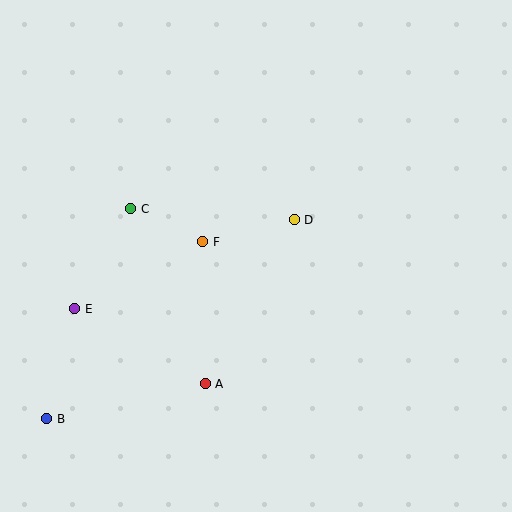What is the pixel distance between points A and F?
The distance between A and F is 142 pixels.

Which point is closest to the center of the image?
Point D at (294, 220) is closest to the center.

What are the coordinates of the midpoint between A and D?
The midpoint between A and D is at (250, 302).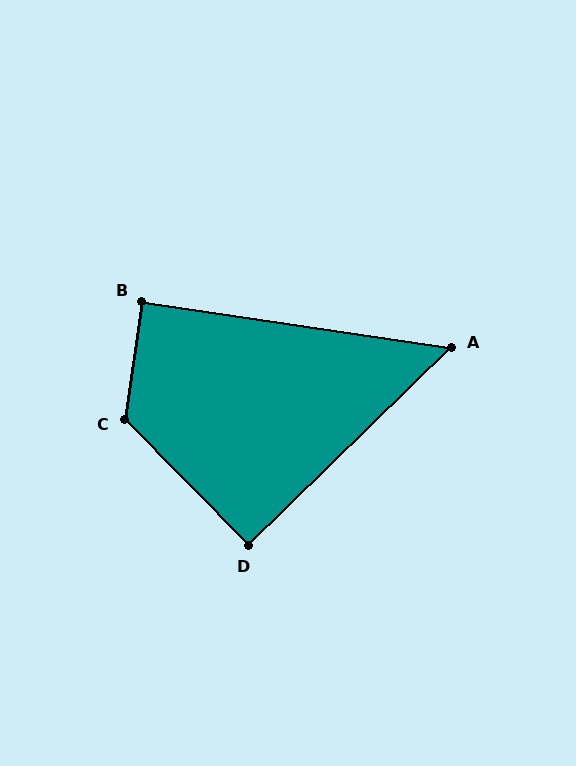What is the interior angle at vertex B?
Approximately 90 degrees (approximately right).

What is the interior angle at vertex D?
Approximately 90 degrees (approximately right).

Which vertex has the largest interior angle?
C, at approximately 127 degrees.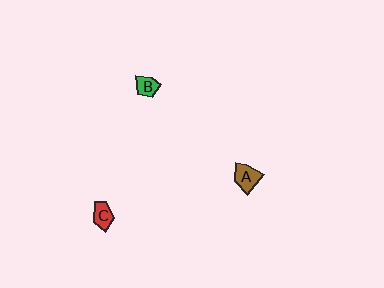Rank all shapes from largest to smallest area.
From largest to smallest: A (brown), C (red), B (green).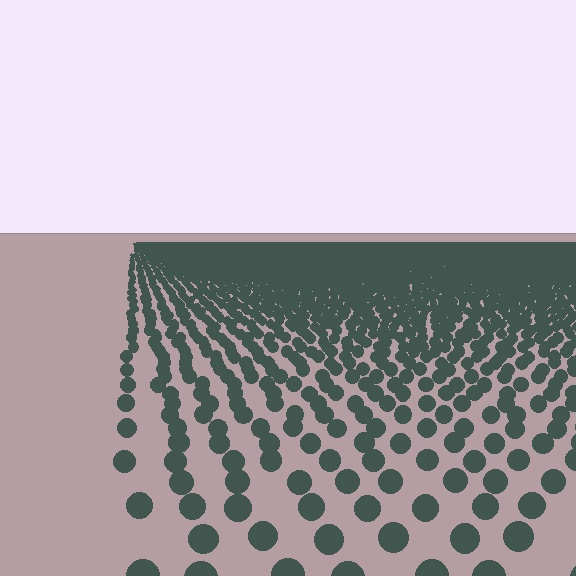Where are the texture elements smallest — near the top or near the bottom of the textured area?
Near the top.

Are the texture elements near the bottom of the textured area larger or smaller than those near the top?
Larger. Near the bottom, elements are closer to the viewer and appear at a bigger on-screen size.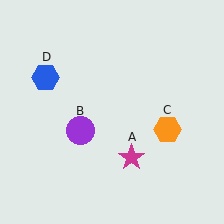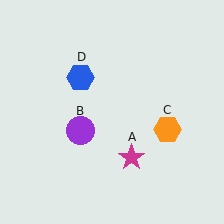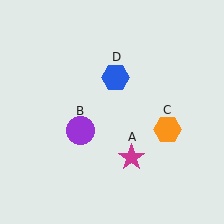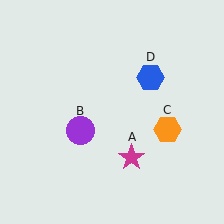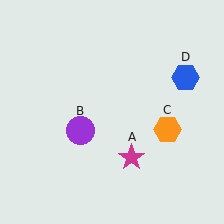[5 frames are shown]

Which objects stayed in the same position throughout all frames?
Magenta star (object A) and purple circle (object B) and orange hexagon (object C) remained stationary.